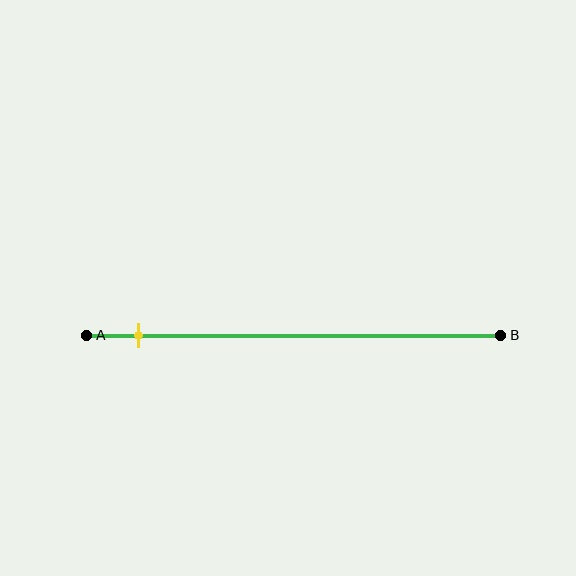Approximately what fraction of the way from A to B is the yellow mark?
The yellow mark is approximately 15% of the way from A to B.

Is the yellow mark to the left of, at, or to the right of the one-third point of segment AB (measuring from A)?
The yellow mark is to the left of the one-third point of segment AB.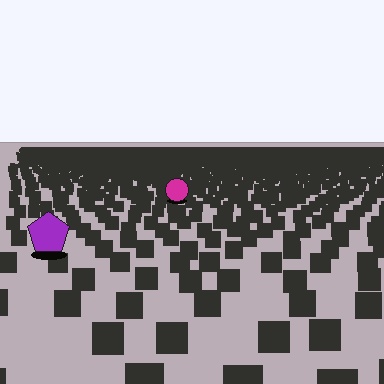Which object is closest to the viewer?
The purple pentagon is closest. The texture marks near it are larger and more spread out.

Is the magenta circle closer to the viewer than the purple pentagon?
No. The purple pentagon is closer — you can tell from the texture gradient: the ground texture is coarser near it.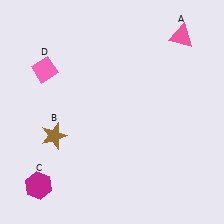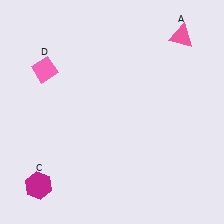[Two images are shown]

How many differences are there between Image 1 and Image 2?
There is 1 difference between the two images.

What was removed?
The brown star (B) was removed in Image 2.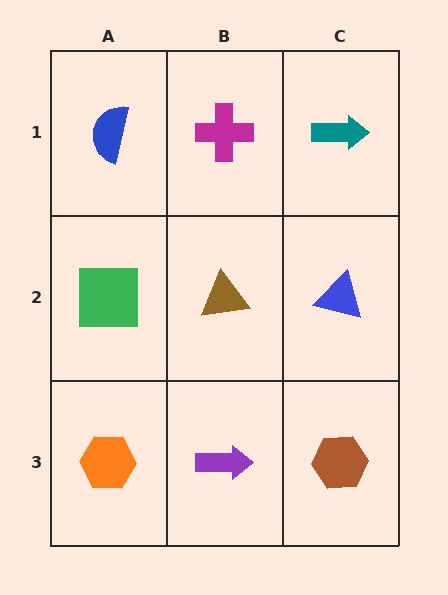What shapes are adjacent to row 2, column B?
A magenta cross (row 1, column B), a purple arrow (row 3, column B), a green square (row 2, column A), a blue triangle (row 2, column C).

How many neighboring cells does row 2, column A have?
3.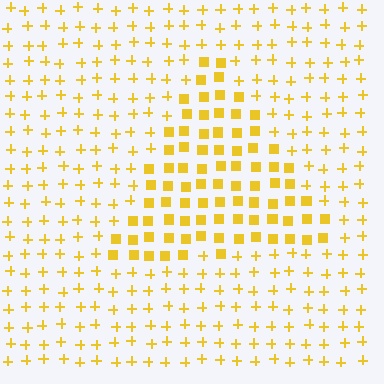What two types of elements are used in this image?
The image uses squares inside the triangle region and plus signs outside it.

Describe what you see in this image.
The image is filled with small yellow elements arranged in a uniform grid. A triangle-shaped region contains squares, while the surrounding area contains plus signs. The boundary is defined purely by the change in element shape.